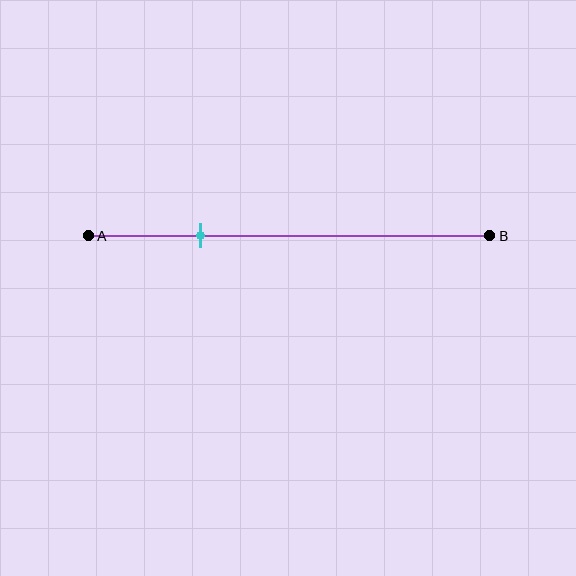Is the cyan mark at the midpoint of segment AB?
No, the mark is at about 30% from A, not at the 50% midpoint.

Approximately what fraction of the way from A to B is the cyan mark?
The cyan mark is approximately 30% of the way from A to B.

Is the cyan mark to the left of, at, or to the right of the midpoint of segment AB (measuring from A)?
The cyan mark is to the left of the midpoint of segment AB.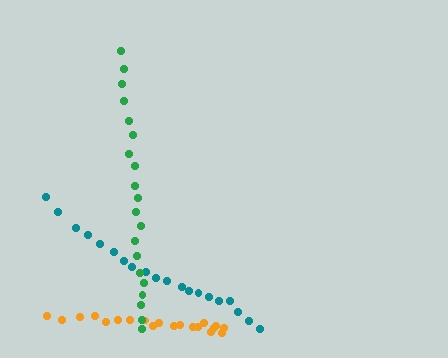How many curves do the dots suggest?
There are 3 distinct paths.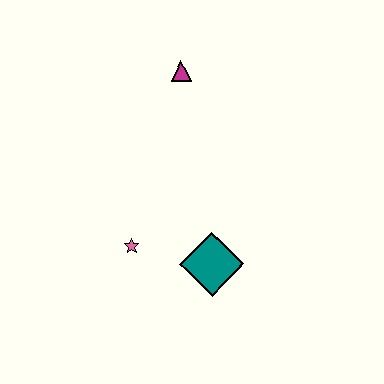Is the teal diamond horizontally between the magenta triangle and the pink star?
No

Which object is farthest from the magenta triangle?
The teal diamond is farthest from the magenta triangle.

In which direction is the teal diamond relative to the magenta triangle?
The teal diamond is below the magenta triangle.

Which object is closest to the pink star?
The teal diamond is closest to the pink star.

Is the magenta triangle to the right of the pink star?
Yes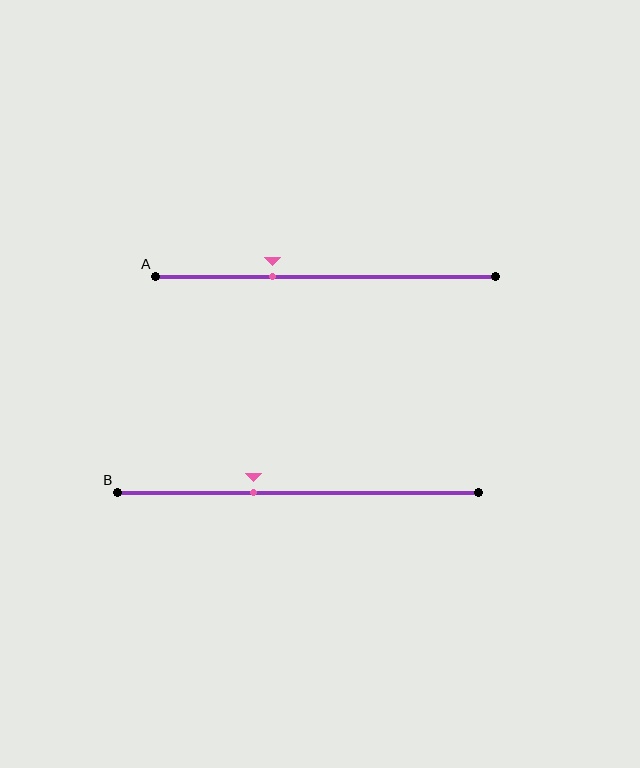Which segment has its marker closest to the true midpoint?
Segment B has its marker closest to the true midpoint.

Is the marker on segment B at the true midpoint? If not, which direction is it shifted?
No, the marker on segment B is shifted to the left by about 12% of the segment length.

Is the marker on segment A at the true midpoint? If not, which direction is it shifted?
No, the marker on segment A is shifted to the left by about 16% of the segment length.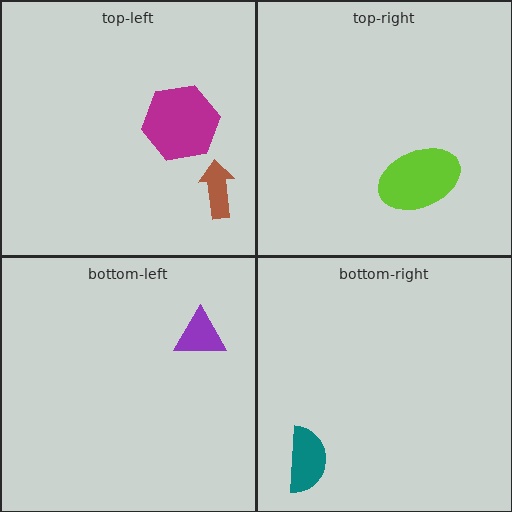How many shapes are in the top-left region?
2.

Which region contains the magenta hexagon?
The top-left region.